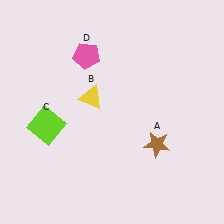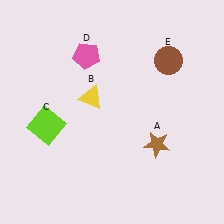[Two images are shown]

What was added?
A brown circle (E) was added in Image 2.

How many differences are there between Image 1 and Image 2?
There is 1 difference between the two images.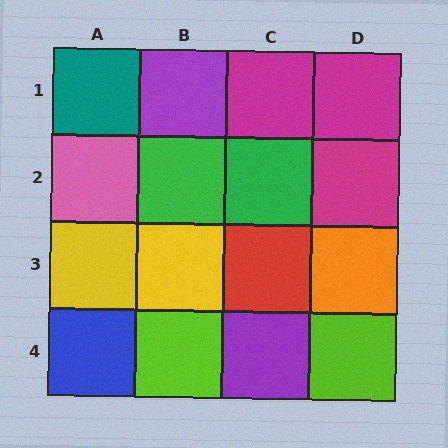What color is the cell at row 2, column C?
Green.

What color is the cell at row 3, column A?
Yellow.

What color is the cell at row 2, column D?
Magenta.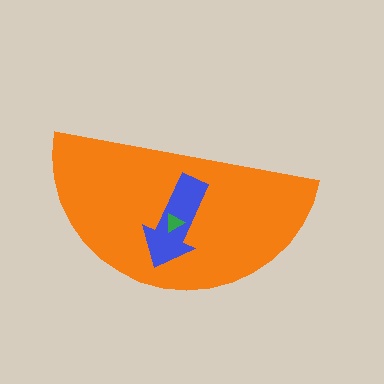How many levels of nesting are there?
3.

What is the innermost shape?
The green triangle.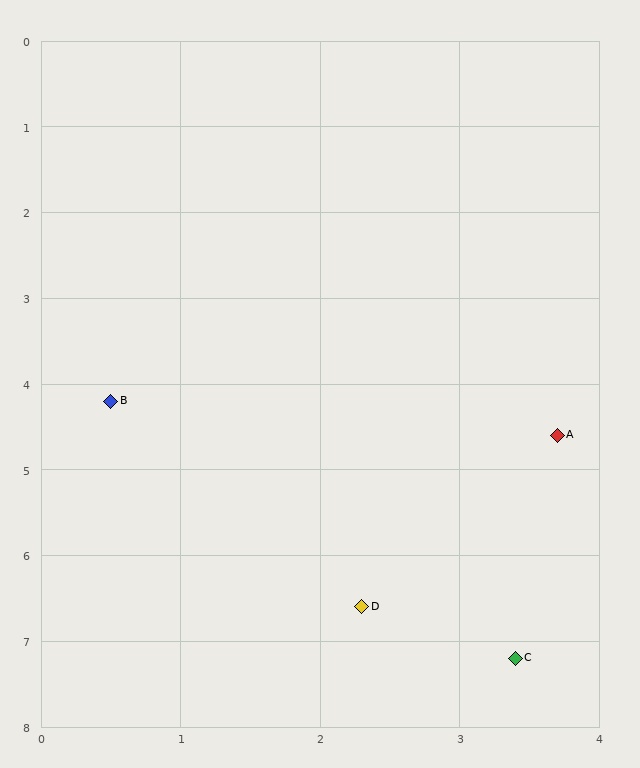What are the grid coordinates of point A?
Point A is at approximately (3.7, 4.6).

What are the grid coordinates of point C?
Point C is at approximately (3.4, 7.2).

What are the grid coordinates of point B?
Point B is at approximately (0.5, 4.2).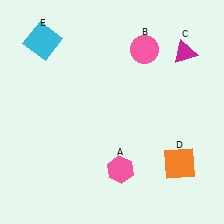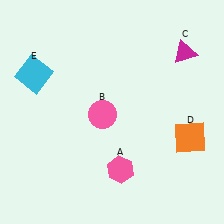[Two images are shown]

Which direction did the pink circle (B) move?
The pink circle (B) moved down.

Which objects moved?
The objects that moved are: the pink circle (B), the orange square (D), the cyan square (E).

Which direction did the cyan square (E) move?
The cyan square (E) moved down.